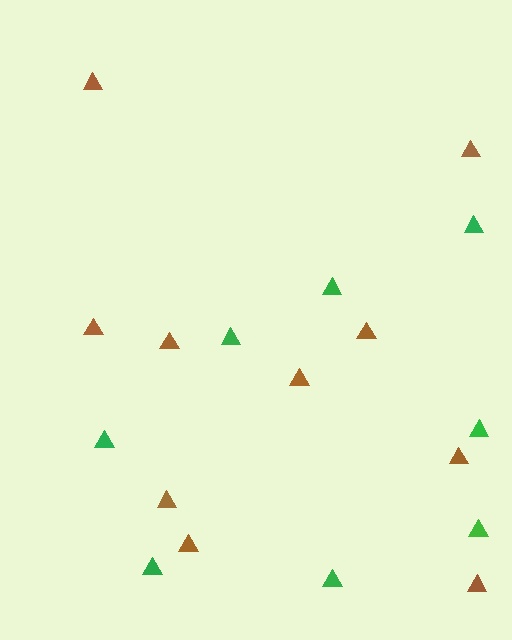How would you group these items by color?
There are 2 groups: one group of green triangles (8) and one group of brown triangles (10).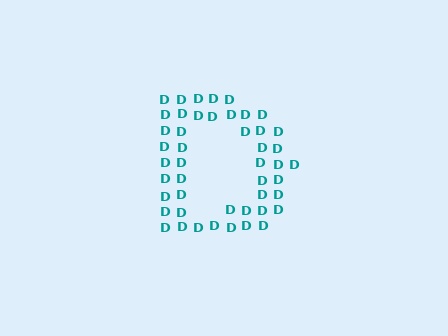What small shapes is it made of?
It is made of small letter D's.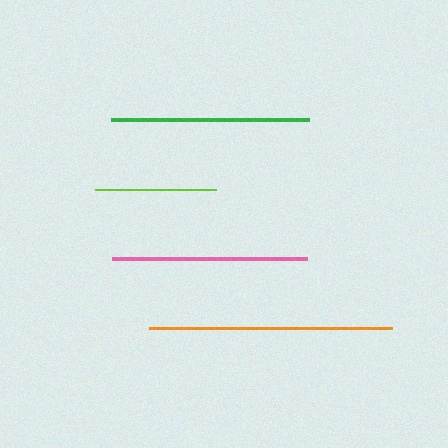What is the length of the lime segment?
The lime segment is approximately 121 pixels long.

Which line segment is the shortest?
The lime line is the shortest at approximately 121 pixels.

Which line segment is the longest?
The orange line is the longest at approximately 243 pixels.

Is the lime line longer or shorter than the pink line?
The pink line is longer than the lime line.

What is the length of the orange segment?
The orange segment is approximately 243 pixels long.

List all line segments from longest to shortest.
From longest to shortest: orange, green, pink, lime.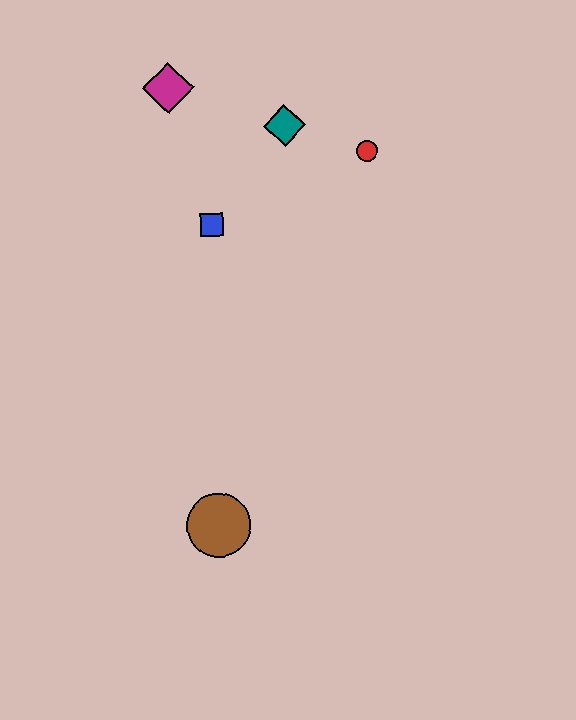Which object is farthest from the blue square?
The brown circle is farthest from the blue square.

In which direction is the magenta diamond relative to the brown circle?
The magenta diamond is above the brown circle.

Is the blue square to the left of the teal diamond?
Yes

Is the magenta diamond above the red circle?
Yes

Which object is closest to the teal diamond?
The red circle is closest to the teal diamond.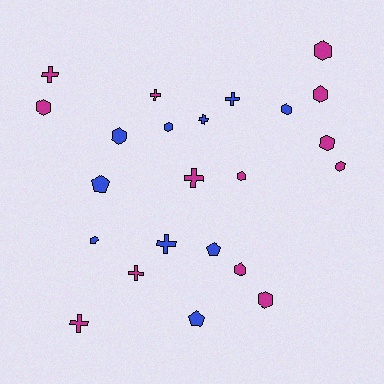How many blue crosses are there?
There are 3 blue crosses.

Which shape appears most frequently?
Hexagon, with 11 objects.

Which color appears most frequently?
Magenta, with 13 objects.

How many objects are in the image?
There are 23 objects.